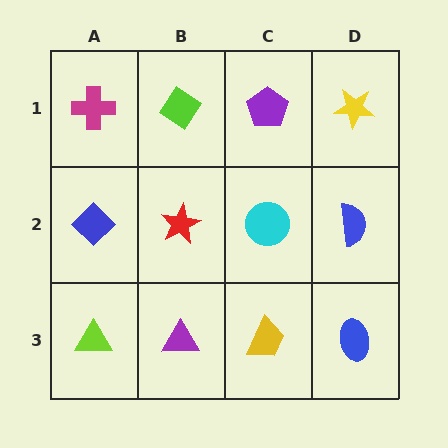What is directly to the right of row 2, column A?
A red star.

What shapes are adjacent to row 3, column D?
A blue semicircle (row 2, column D), a yellow trapezoid (row 3, column C).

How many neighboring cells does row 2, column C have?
4.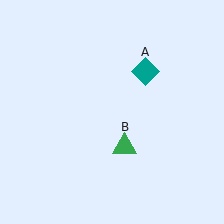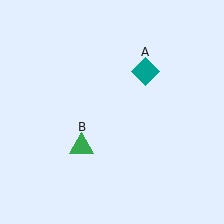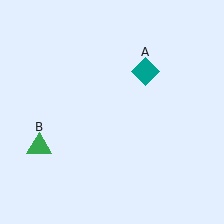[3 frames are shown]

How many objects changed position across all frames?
1 object changed position: green triangle (object B).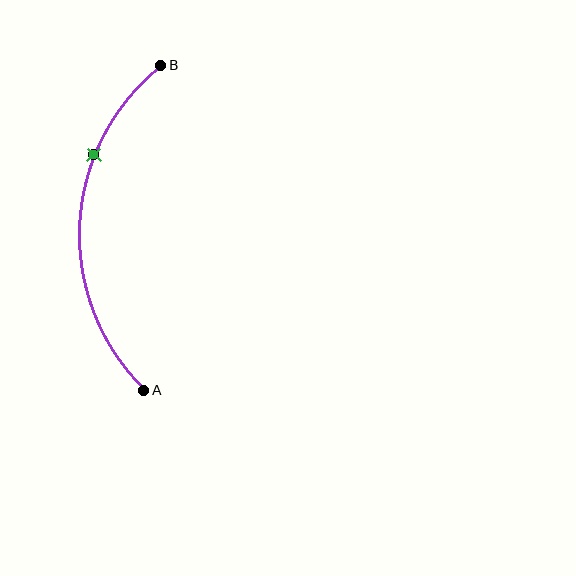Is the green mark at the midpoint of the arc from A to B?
No. The green mark lies on the arc but is closer to endpoint B. The arc midpoint would be at the point on the curve equidistant along the arc from both A and B.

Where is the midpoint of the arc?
The arc midpoint is the point on the curve farthest from the straight line joining A and B. It sits to the left of that line.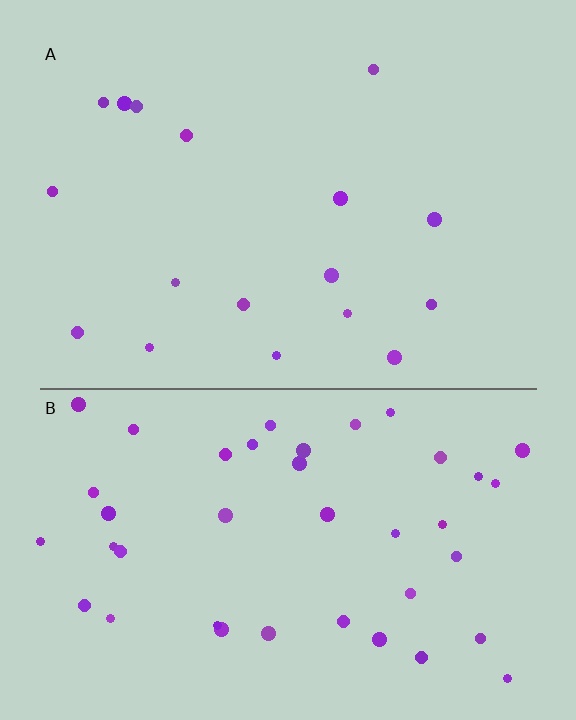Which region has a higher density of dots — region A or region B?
B (the bottom).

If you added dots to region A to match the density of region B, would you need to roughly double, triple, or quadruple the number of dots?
Approximately double.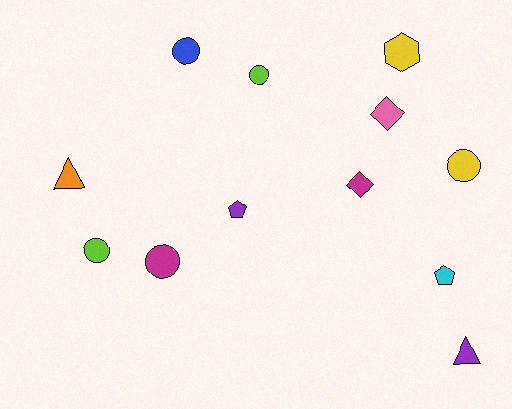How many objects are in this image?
There are 12 objects.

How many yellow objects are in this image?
There are 2 yellow objects.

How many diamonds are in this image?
There are 2 diamonds.